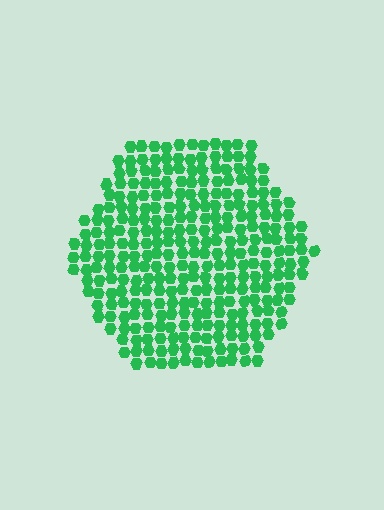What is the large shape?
The large shape is a hexagon.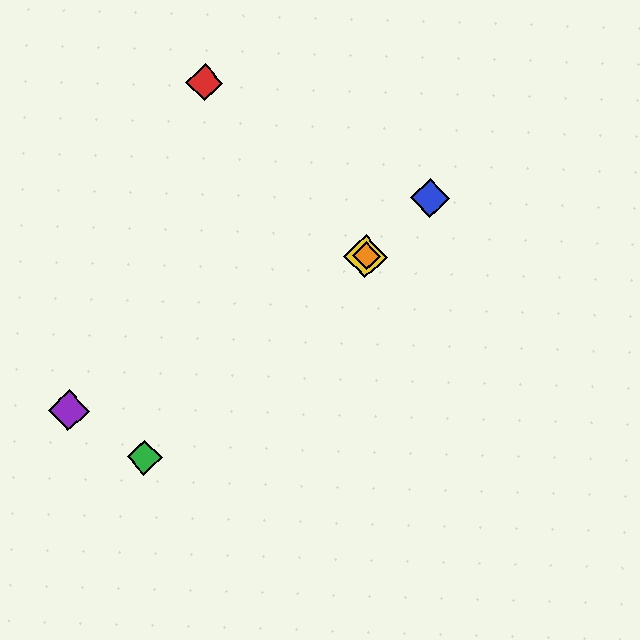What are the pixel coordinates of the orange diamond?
The orange diamond is at (366, 256).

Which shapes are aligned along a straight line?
The blue diamond, the green diamond, the yellow diamond, the orange diamond are aligned along a straight line.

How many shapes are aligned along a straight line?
4 shapes (the blue diamond, the green diamond, the yellow diamond, the orange diamond) are aligned along a straight line.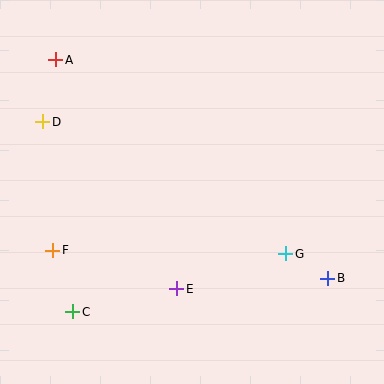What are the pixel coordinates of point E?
Point E is at (177, 289).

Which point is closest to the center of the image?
Point E at (177, 289) is closest to the center.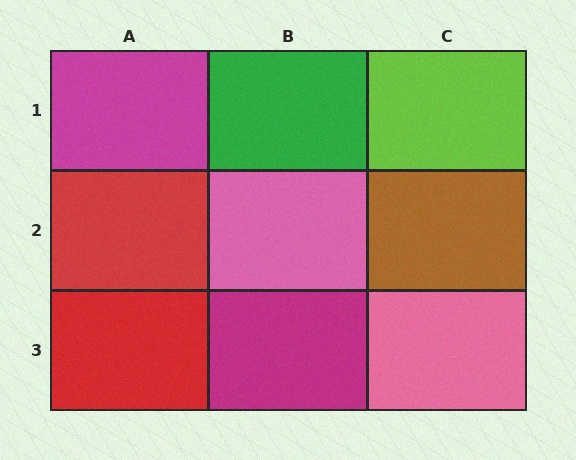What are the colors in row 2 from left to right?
Red, pink, brown.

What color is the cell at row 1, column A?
Magenta.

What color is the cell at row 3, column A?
Red.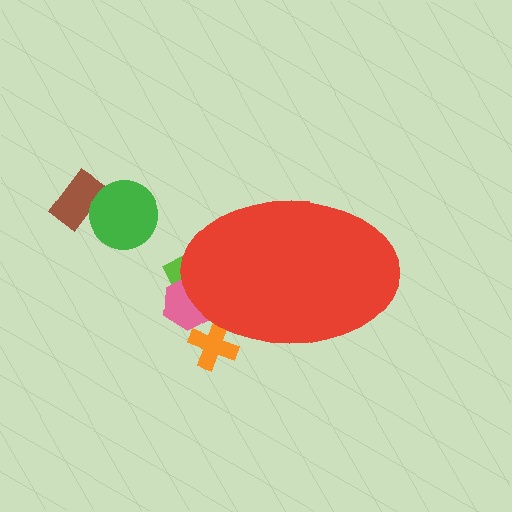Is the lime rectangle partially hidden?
Yes, the lime rectangle is partially hidden behind the red ellipse.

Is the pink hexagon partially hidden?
Yes, the pink hexagon is partially hidden behind the red ellipse.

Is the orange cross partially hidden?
Yes, the orange cross is partially hidden behind the red ellipse.